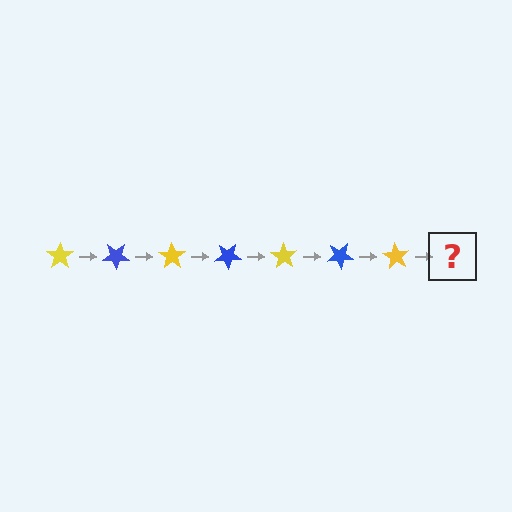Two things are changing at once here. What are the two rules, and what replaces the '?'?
The two rules are that it rotates 35 degrees each step and the color cycles through yellow and blue. The '?' should be a blue star, rotated 245 degrees from the start.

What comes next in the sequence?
The next element should be a blue star, rotated 245 degrees from the start.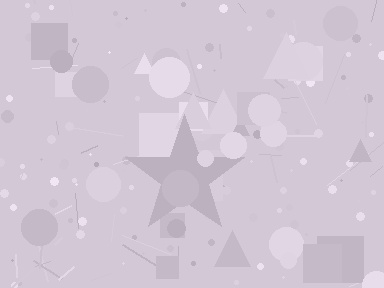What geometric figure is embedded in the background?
A star is embedded in the background.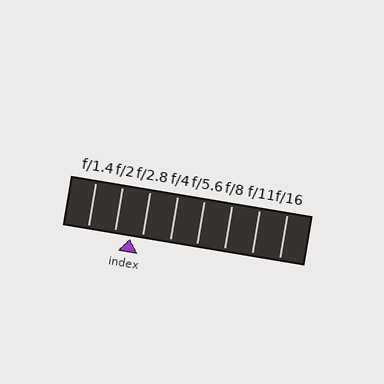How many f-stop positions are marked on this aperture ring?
There are 8 f-stop positions marked.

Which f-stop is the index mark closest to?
The index mark is closest to f/2.8.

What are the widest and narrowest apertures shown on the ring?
The widest aperture shown is f/1.4 and the narrowest is f/16.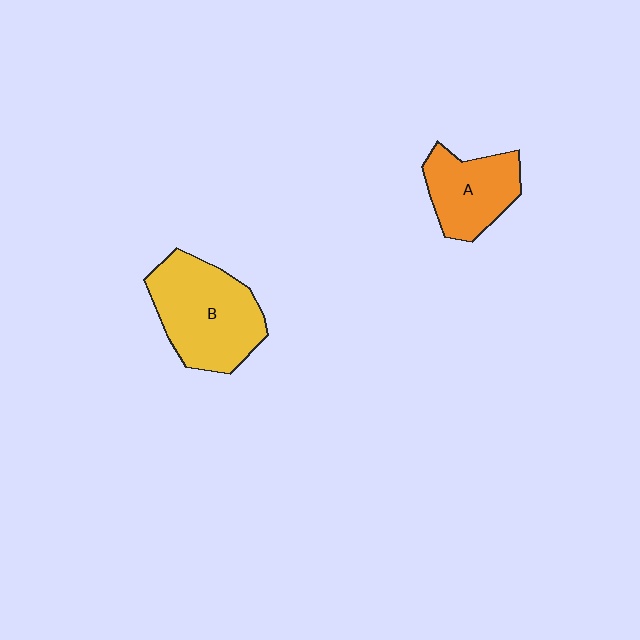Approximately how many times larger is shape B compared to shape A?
Approximately 1.5 times.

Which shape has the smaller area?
Shape A (orange).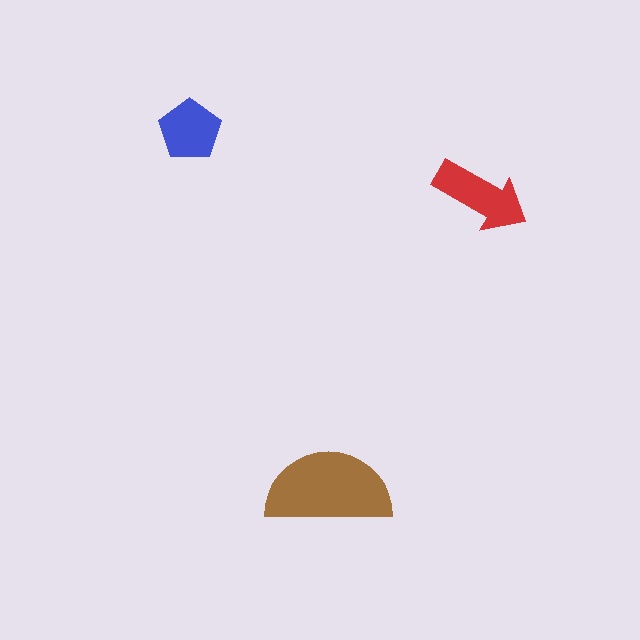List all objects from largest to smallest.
The brown semicircle, the red arrow, the blue pentagon.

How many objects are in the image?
There are 3 objects in the image.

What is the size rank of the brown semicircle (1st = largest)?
1st.